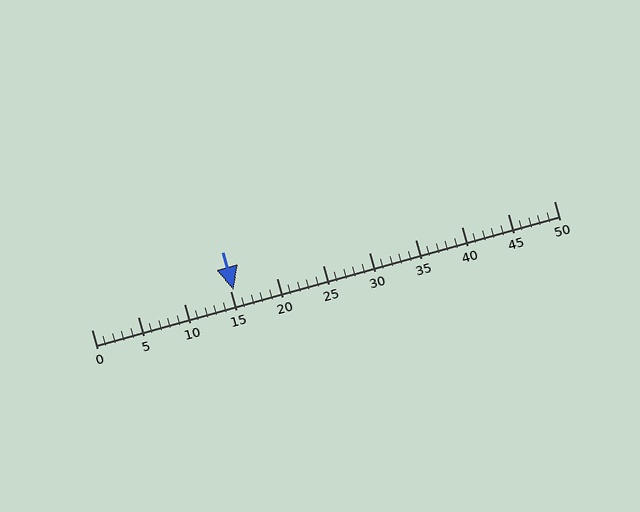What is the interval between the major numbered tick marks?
The major tick marks are spaced 5 units apart.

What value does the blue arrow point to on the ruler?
The blue arrow points to approximately 15.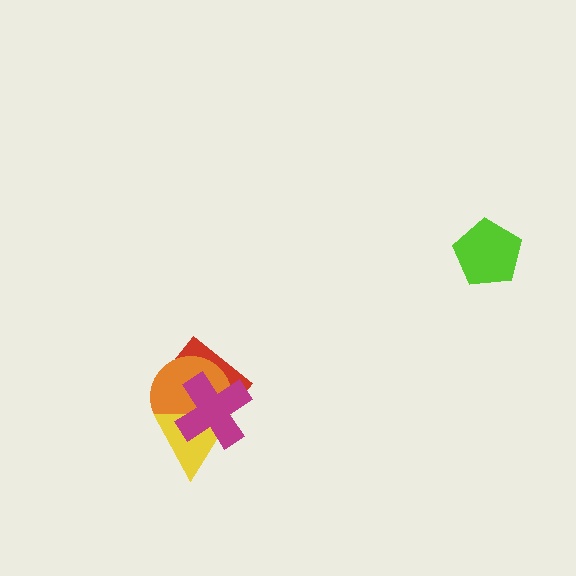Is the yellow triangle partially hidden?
Yes, it is partially covered by another shape.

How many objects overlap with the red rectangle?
3 objects overlap with the red rectangle.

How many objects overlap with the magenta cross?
3 objects overlap with the magenta cross.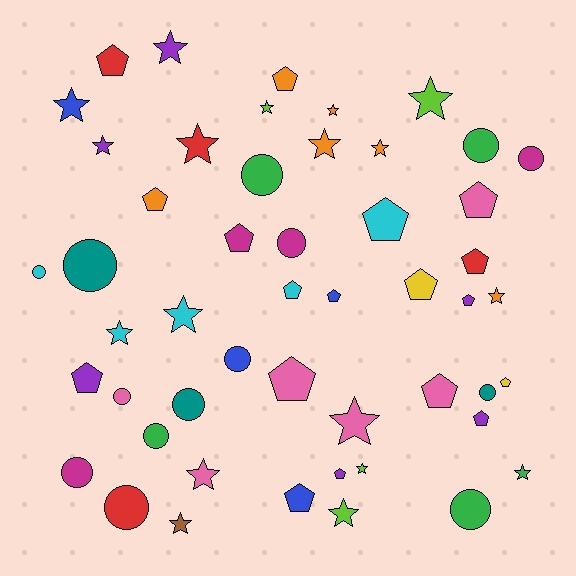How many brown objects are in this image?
There is 1 brown object.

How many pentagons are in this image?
There are 18 pentagons.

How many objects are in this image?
There are 50 objects.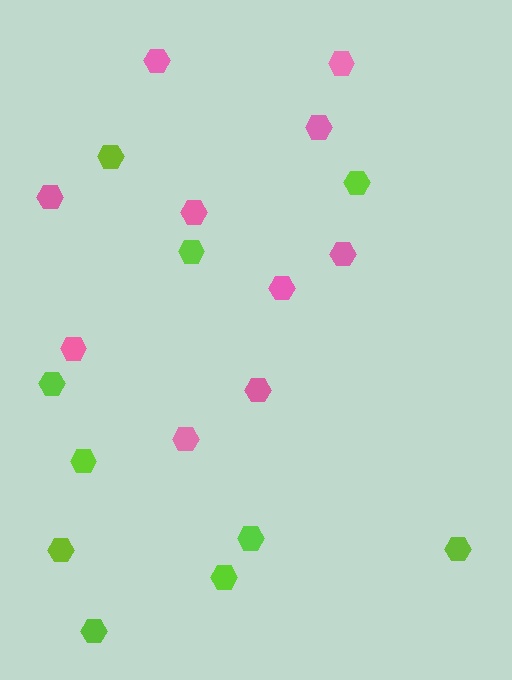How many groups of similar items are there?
There are 2 groups: one group of pink hexagons (10) and one group of lime hexagons (10).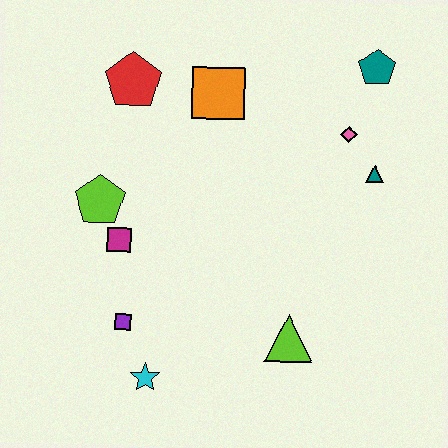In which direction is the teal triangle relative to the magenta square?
The teal triangle is to the right of the magenta square.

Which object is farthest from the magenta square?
The teal pentagon is farthest from the magenta square.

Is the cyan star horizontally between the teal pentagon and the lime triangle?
No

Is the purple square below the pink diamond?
Yes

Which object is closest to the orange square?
The red pentagon is closest to the orange square.